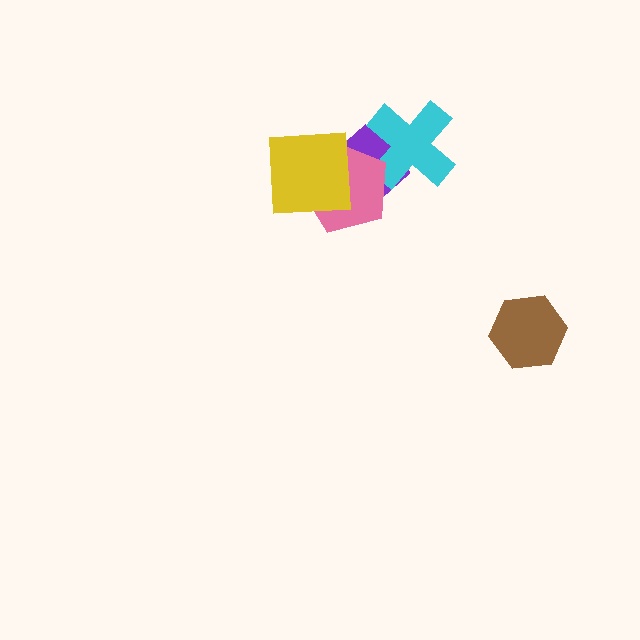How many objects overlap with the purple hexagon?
3 objects overlap with the purple hexagon.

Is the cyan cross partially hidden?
Yes, it is partially covered by another shape.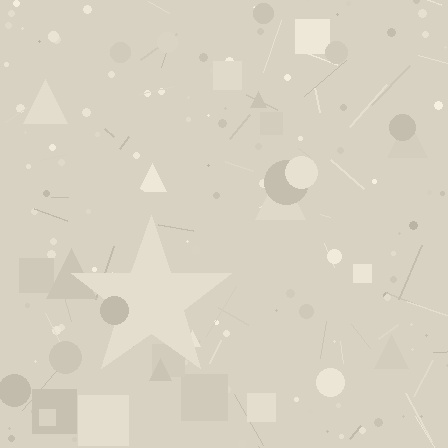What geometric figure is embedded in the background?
A star is embedded in the background.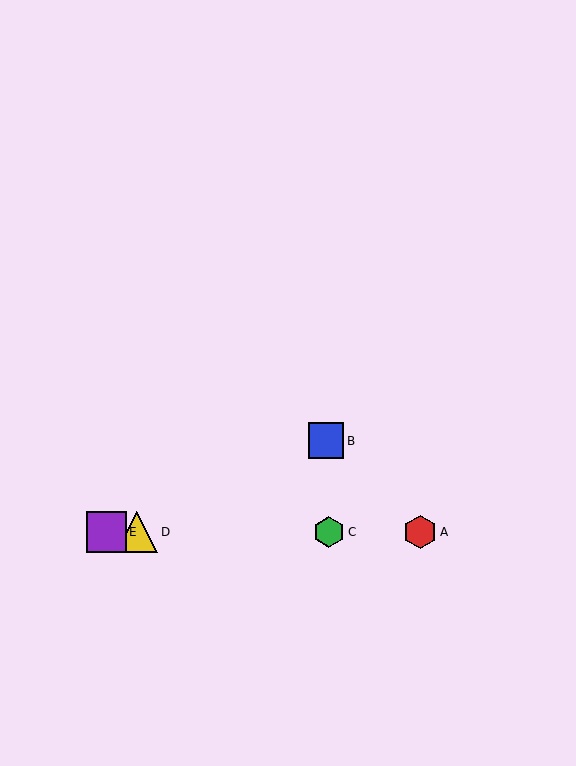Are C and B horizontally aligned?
No, C is at y≈532 and B is at y≈441.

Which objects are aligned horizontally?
Objects A, C, D, E are aligned horizontally.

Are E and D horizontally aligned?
Yes, both are at y≈532.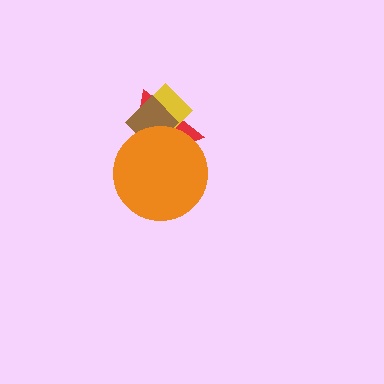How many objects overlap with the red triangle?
3 objects overlap with the red triangle.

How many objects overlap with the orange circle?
3 objects overlap with the orange circle.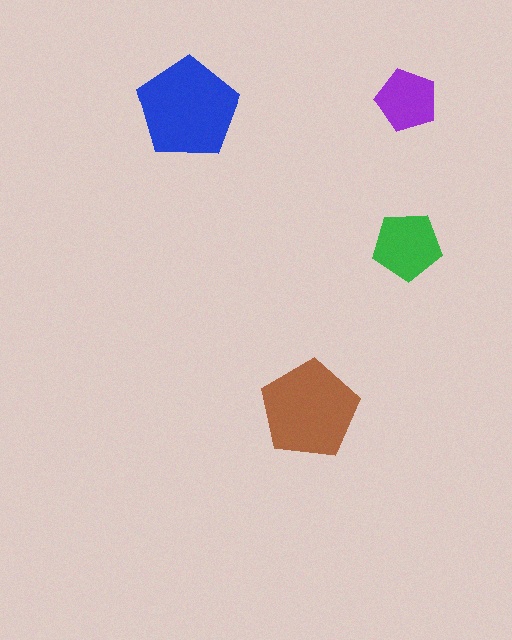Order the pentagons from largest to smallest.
the blue one, the brown one, the green one, the purple one.